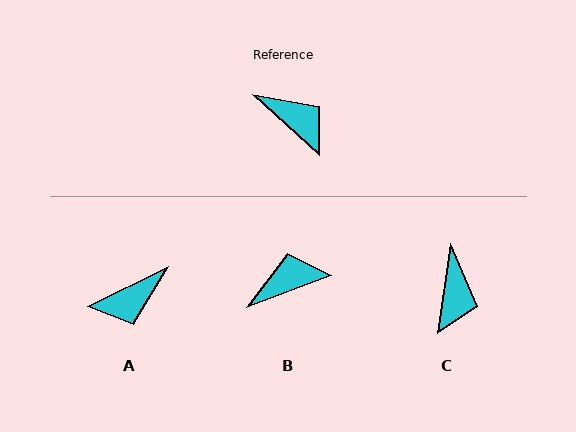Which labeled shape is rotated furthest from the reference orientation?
A, about 111 degrees away.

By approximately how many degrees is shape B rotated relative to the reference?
Approximately 63 degrees counter-clockwise.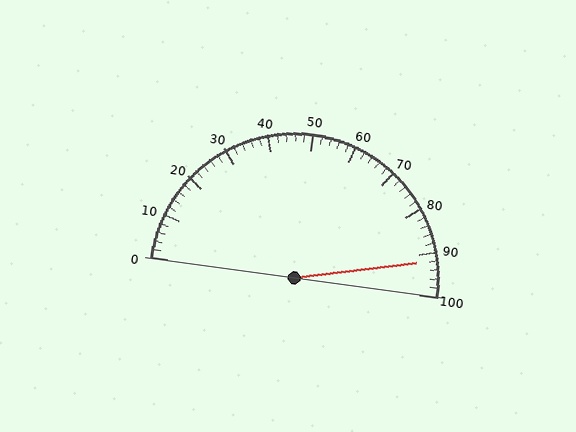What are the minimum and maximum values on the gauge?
The gauge ranges from 0 to 100.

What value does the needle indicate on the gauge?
The needle indicates approximately 92.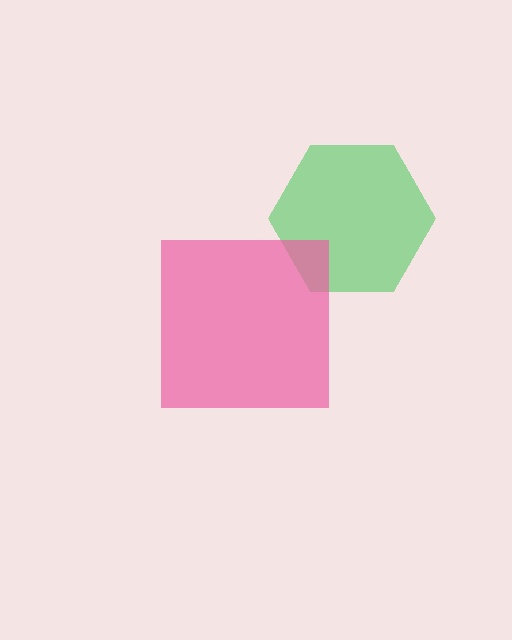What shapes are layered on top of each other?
The layered shapes are: a green hexagon, a pink square.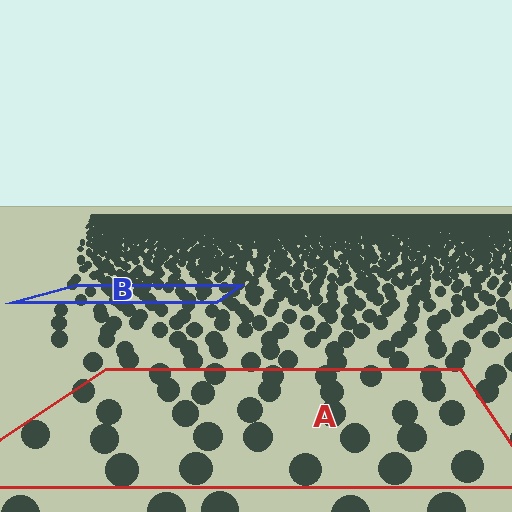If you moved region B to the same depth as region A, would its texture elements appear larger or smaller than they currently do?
They would appear larger. At a closer depth, the same texture elements are projected at a bigger on-screen size.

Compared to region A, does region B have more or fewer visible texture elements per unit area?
Region B has more texture elements per unit area — they are packed more densely because it is farther away.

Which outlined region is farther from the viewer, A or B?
Region B is farther from the viewer — the texture elements inside it appear smaller and more densely packed.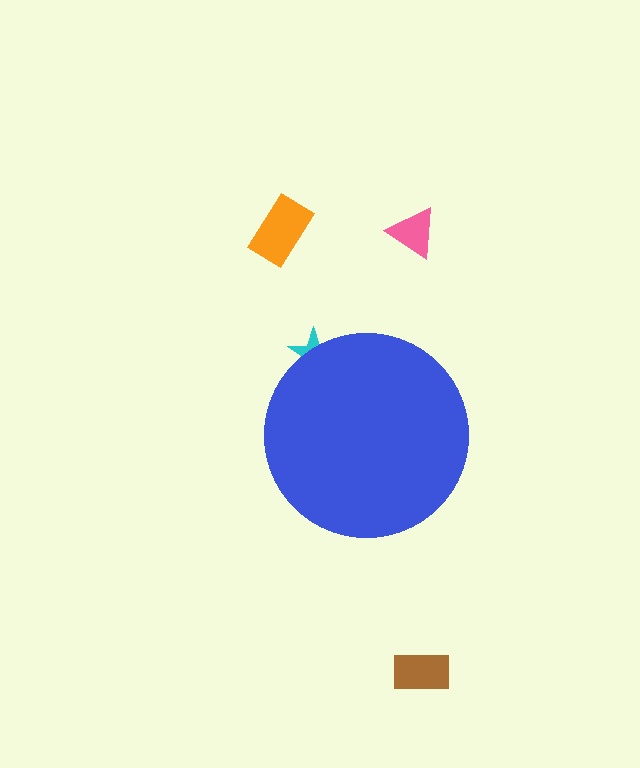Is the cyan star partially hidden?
Yes, the cyan star is partially hidden behind the blue circle.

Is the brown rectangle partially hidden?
No, the brown rectangle is fully visible.